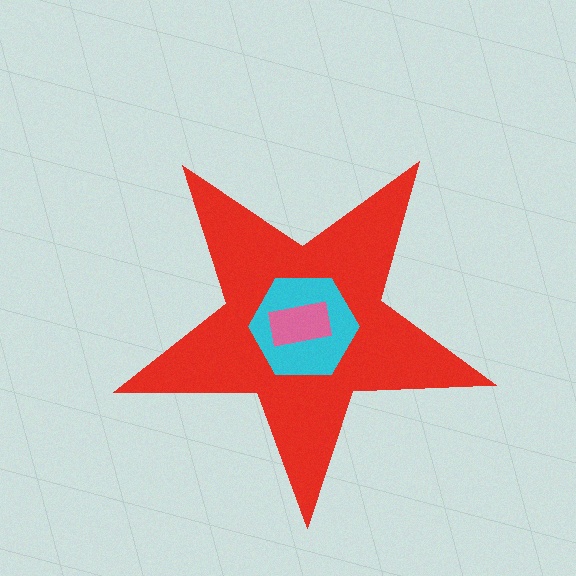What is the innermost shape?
The pink rectangle.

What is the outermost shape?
The red star.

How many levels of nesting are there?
3.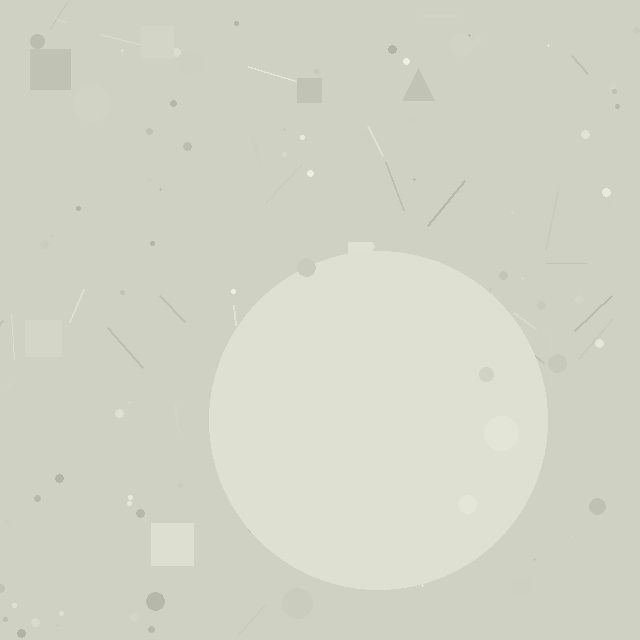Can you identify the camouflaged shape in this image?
The camouflaged shape is a circle.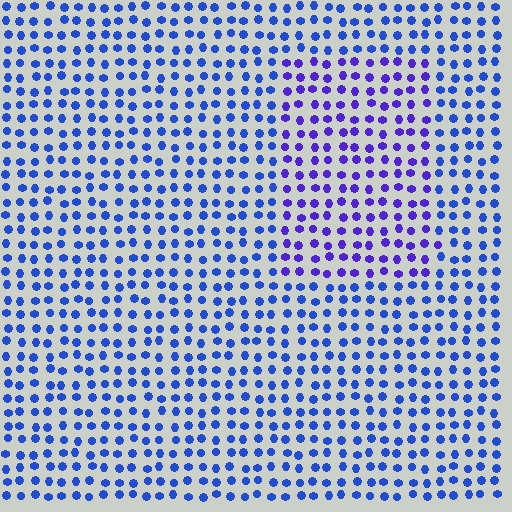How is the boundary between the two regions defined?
The boundary is defined purely by a slight shift in hue (about 30 degrees). Spacing, size, and orientation are identical on both sides.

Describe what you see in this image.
The image is filled with small blue elements in a uniform arrangement. A rectangle-shaped region is visible where the elements are tinted to a slightly different hue, forming a subtle color boundary.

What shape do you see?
I see a rectangle.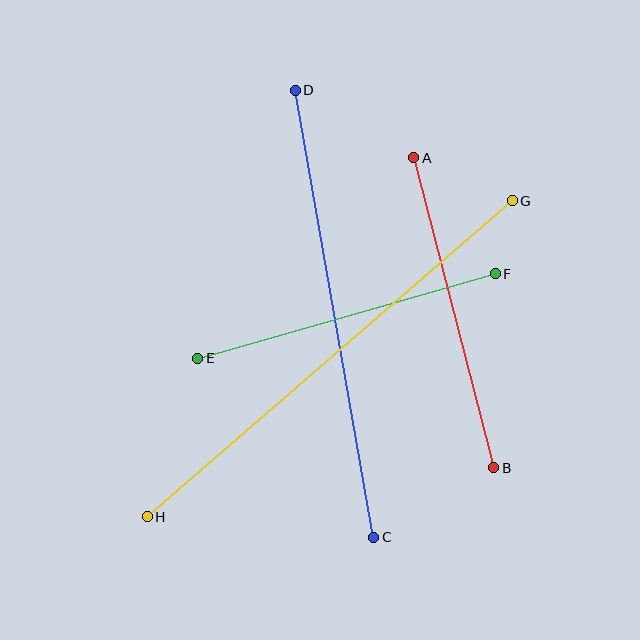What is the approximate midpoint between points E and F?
The midpoint is at approximately (346, 316) pixels.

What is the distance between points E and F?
The distance is approximately 309 pixels.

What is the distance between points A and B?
The distance is approximately 320 pixels.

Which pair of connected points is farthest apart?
Points G and H are farthest apart.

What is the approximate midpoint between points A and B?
The midpoint is at approximately (454, 313) pixels.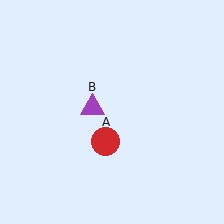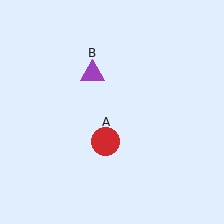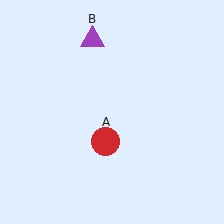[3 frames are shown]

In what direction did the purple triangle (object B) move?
The purple triangle (object B) moved up.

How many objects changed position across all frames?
1 object changed position: purple triangle (object B).